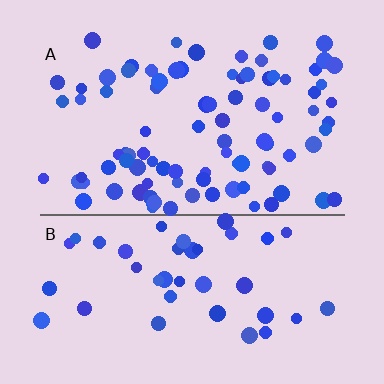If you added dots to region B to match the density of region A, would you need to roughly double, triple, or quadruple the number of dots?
Approximately double.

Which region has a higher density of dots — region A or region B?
A (the top).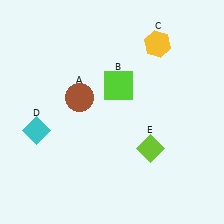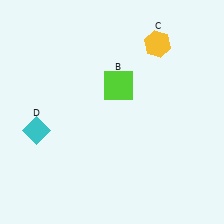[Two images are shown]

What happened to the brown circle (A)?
The brown circle (A) was removed in Image 2. It was in the top-left area of Image 1.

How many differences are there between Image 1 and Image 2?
There are 2 differences between the two images.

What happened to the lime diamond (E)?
The lime diamond (E) was removed in Image 2. It was in the bottom-right area of Image 1.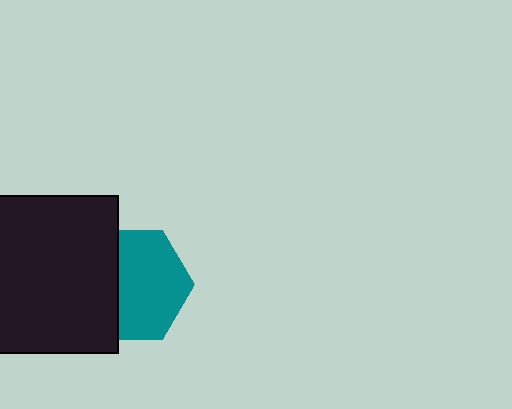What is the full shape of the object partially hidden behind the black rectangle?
The partially hidden object is a teal hexagon.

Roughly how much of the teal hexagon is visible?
About half of it is visible (roughly 62%).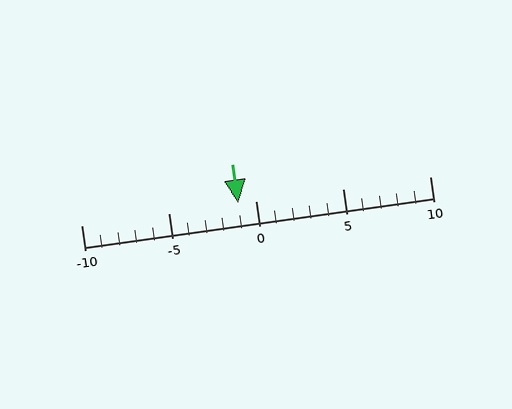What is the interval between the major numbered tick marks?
The major tick marks are spaced 5 units apart.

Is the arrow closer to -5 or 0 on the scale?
The arrow is closer to 0.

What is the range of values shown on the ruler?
The ruler shows values from -10 to 10.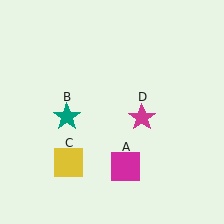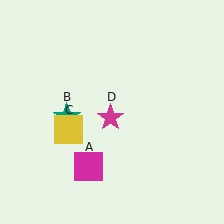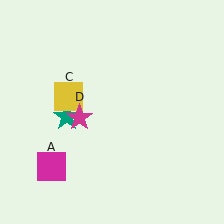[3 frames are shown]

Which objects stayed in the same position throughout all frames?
Teal star (object B) remained stationary.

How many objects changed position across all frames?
3 objects changed position: magenta square (object A), yellow square (object C), magenta star (object D).